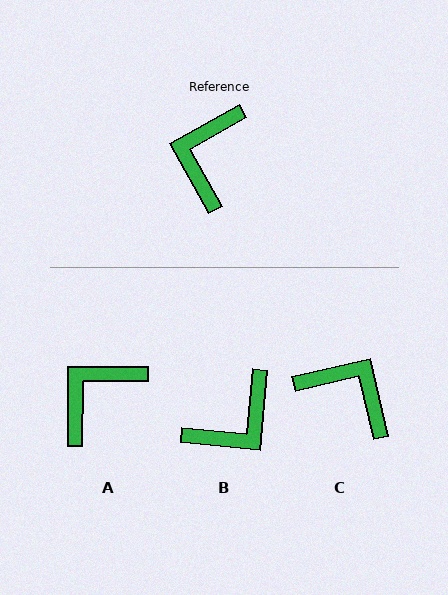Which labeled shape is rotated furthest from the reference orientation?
B, about 145 degrees away.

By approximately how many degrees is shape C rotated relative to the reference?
Approximately 107 degrees clockwise.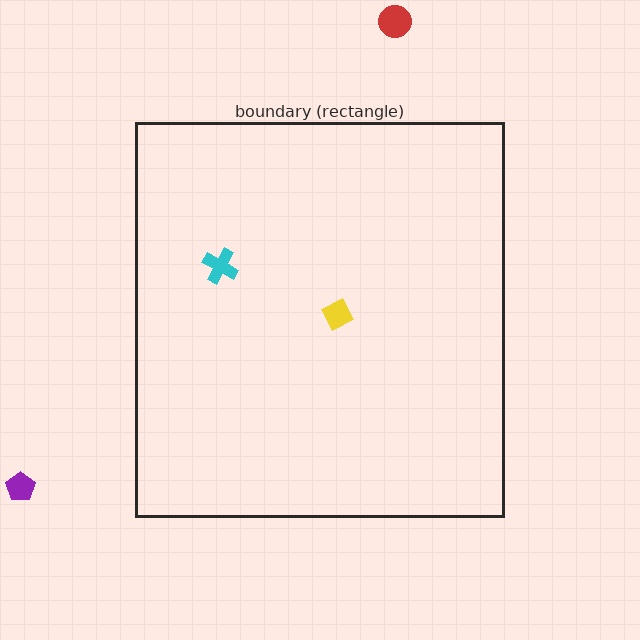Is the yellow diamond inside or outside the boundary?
Inside.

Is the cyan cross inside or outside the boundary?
Inside.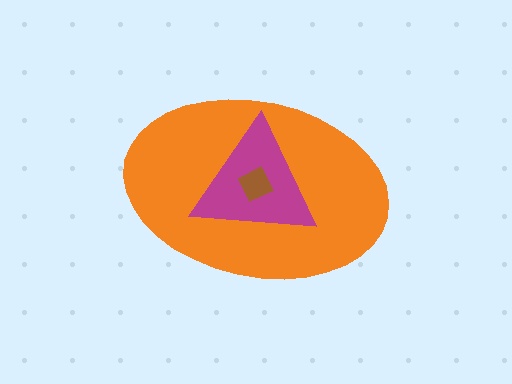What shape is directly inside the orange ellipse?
The magenta triangle.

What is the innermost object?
The brown diamond.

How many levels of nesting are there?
3.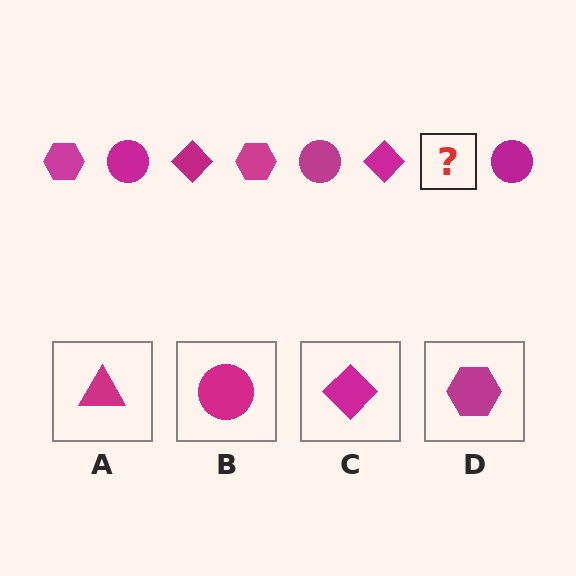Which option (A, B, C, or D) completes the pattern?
D.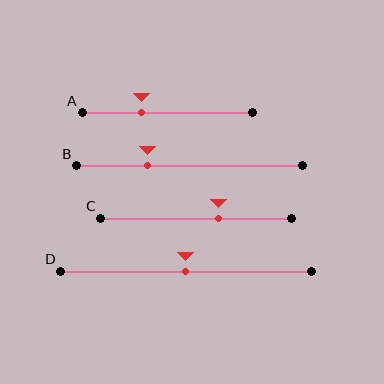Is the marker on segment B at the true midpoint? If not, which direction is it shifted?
No, the marker on segment B is shifted to the left by about 18% of the segment length.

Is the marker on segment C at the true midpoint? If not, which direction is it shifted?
No, the marker on segment C is shifted to the right by about 12% of the segment length.